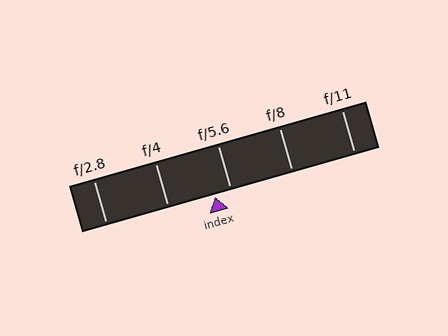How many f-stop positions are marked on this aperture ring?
There are 5 f-stop positions marked.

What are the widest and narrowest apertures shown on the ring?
The widest aperture shown is f/2.8 and the narrowest is f/11.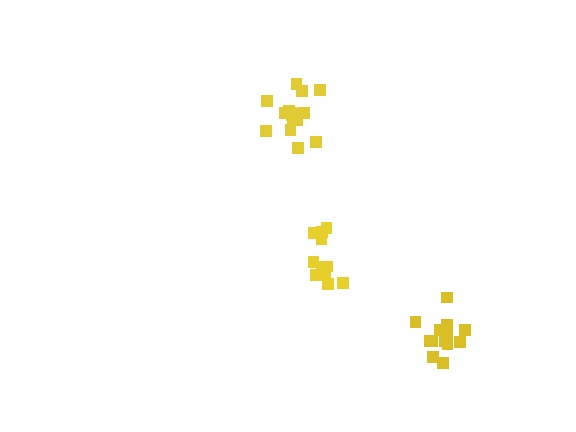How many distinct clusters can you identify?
There are 3 distinct clusters.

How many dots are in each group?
Group 1: 17 dots, Group 2: 12 dots, Group 3: 13 dots (42 total).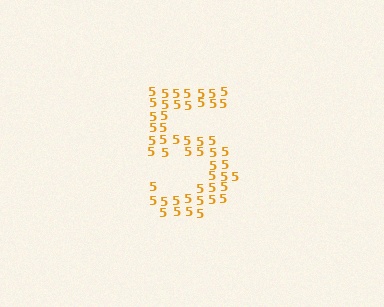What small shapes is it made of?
It is made of small digit 5's.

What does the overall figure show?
The overall figure shows the digit 5.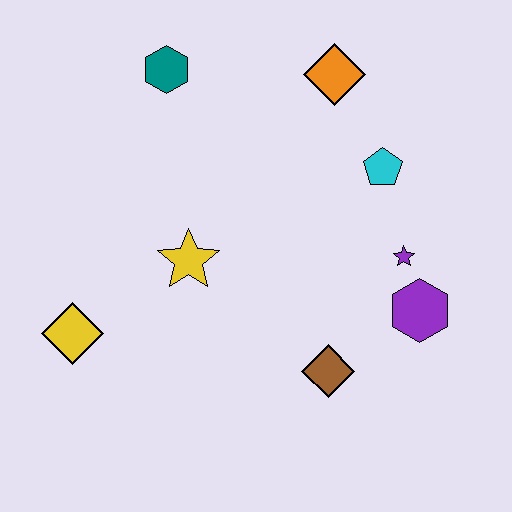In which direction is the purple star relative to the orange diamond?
The purple star is below the orange diamond.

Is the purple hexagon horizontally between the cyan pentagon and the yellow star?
No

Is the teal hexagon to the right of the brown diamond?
No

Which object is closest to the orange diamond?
The cyan pentagon is closest to the orange diamond.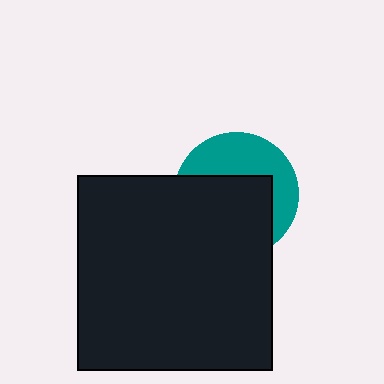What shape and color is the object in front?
The object in front is a black square.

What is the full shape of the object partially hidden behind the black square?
The partially hidden object is a teal circle.